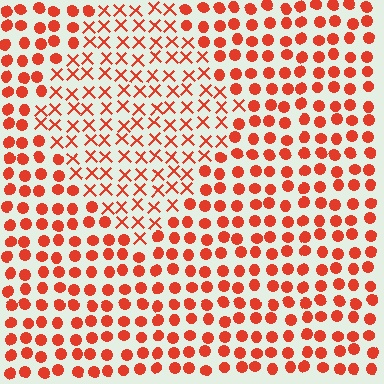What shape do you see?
I see a diamond.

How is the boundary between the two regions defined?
The boundary is defined by a change in element shape: X marks inside vs. circles outside. All elements share the same color and spacing.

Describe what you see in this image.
The image is filled with small red elements arranged in a uniform grid. A diamond-shaped region contains X marks, while the surrounding area contains circles. The boundary is defined purely by the change in element shape.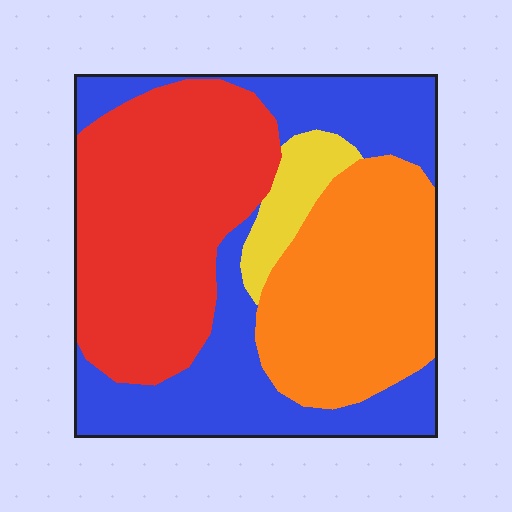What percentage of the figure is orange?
Orange takes up between a quarter and a half of the figure.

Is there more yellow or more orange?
Orange.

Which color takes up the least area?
Yellow, at roughly 5%.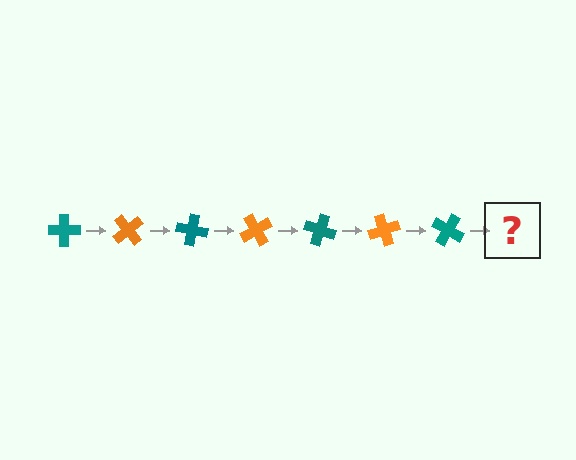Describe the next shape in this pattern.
It should be an orange cross, rotated 350 degrees from the start.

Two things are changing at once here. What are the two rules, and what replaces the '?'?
The two rules are that it rotates 50 degrees each step and the color cycles through teal and orange. The '?' should be an orange cross, rotated 350 degrees from the start.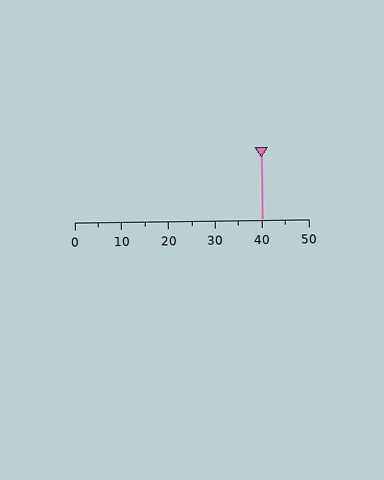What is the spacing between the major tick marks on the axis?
The major ticks are spaced 10 apart.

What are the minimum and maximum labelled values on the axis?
The axis runs from 0 to 50.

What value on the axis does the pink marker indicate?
The marker indicates approximately 40.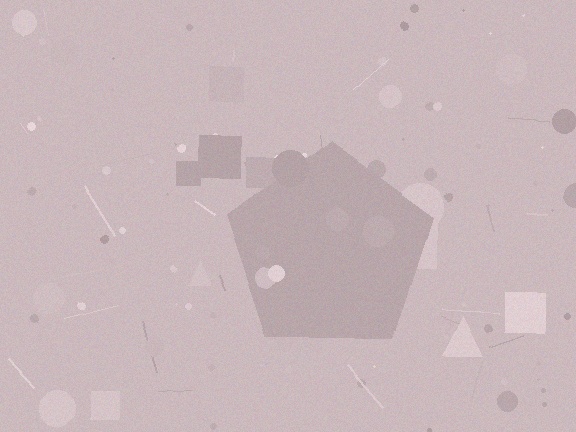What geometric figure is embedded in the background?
A pentagon is embedded in the background.